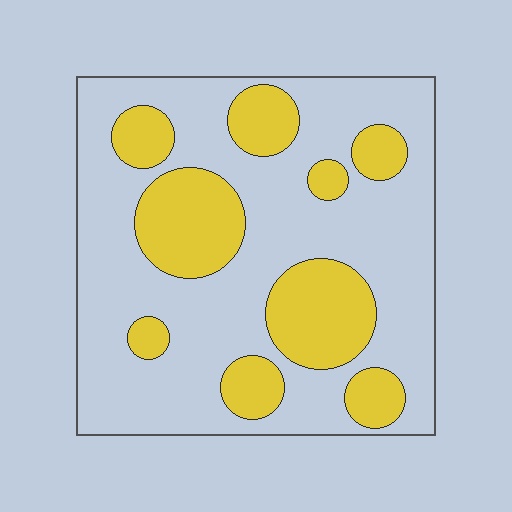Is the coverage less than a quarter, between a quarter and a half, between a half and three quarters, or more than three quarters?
Between a quarter and a half.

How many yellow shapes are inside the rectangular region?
9.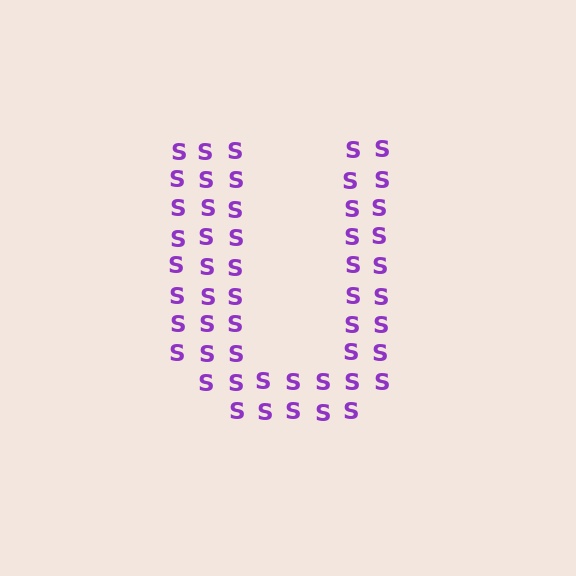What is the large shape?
The large shape is the letter U.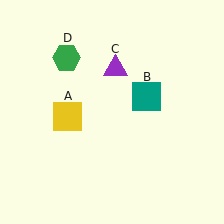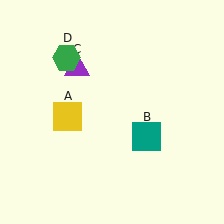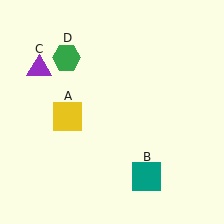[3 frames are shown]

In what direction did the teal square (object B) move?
The teal square (object B) moved down.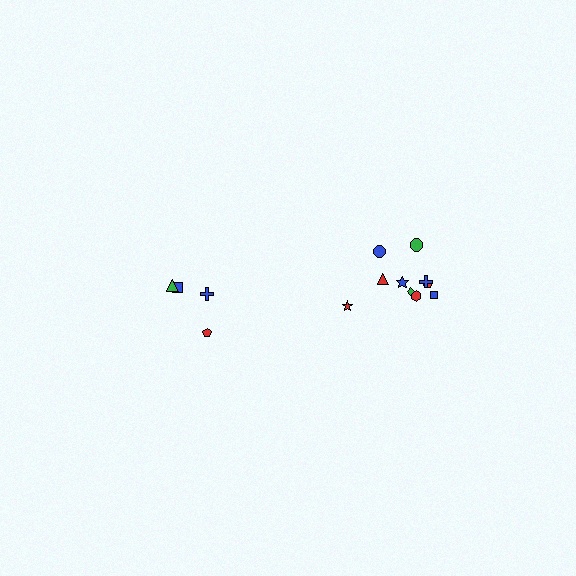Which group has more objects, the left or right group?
The right group.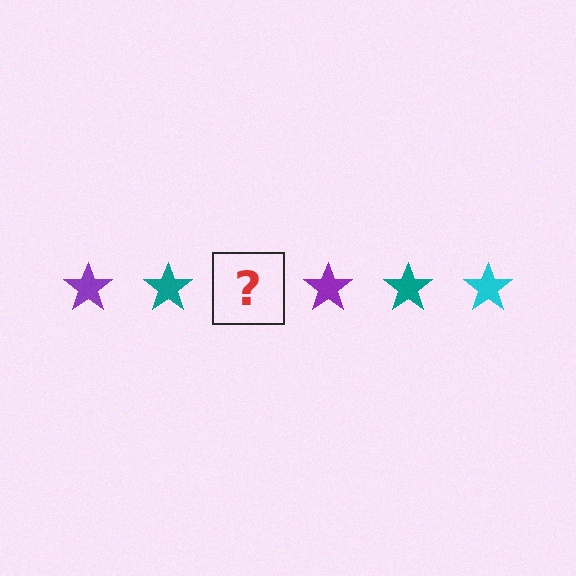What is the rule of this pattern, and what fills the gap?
The rule is that the pattern cycles through purple, teal, cyan stars. The gap should be filled with a cyan star.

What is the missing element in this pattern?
The missing element is a cyan star.